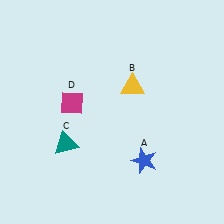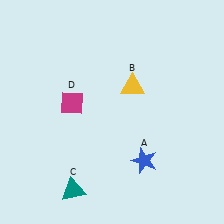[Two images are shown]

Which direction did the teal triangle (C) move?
The teal triangle (C) moved down.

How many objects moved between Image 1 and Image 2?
1 object moved between the two images.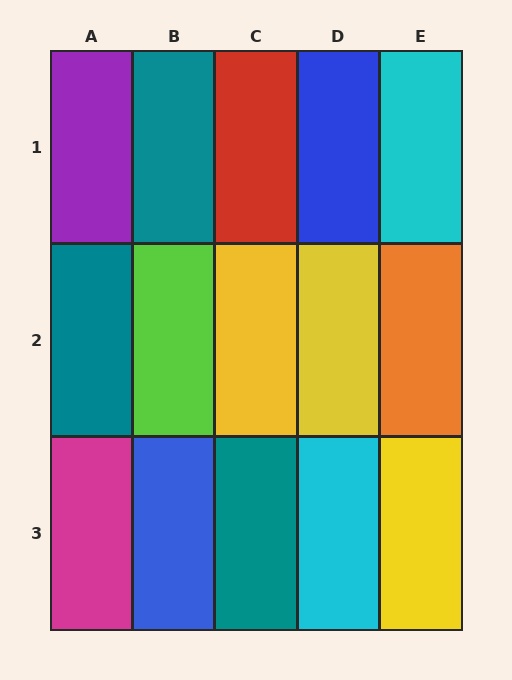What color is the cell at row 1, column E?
Cyan.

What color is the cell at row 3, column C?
Teal.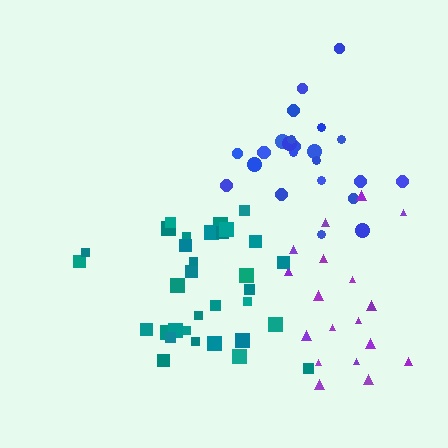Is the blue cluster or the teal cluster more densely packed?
Blue.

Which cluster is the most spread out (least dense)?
Purple.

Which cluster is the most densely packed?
Blue.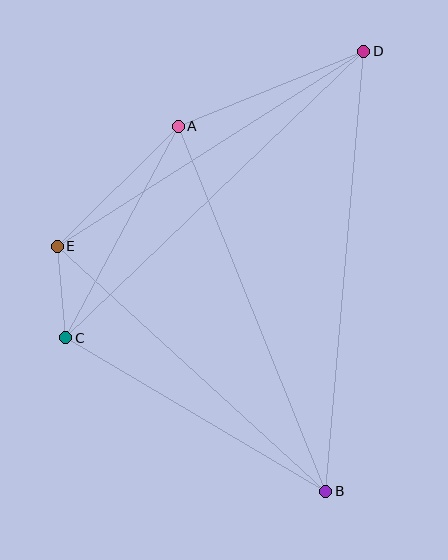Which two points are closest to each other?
Points C and E are closest to each other.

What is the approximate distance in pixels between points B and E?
The distance between B and E is approximately 363 pixels.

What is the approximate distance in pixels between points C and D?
The distance between C and D is approximately 414 pixels.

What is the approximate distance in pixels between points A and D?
The distance between A and D is approximately 200 pixels.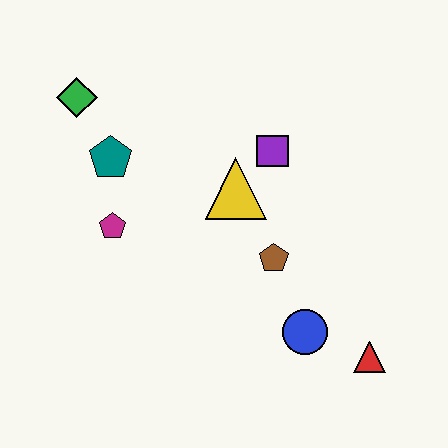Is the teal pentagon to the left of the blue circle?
Yes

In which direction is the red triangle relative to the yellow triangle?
The red triangle is below the yellow triangle.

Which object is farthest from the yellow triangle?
The red triangle is farthest from the yellow triangle.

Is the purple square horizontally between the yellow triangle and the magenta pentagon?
No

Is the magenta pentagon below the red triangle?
No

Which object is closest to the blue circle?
The red triangle is closest to the blue circle.